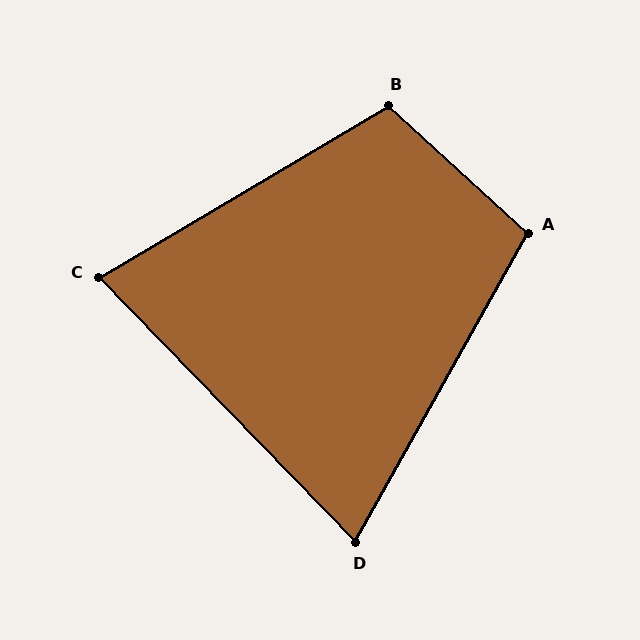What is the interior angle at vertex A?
Approximately 103 degrees (obtuse).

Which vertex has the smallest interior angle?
D, at approximately 73 degrees.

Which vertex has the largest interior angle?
B, at approximately 107 degrees.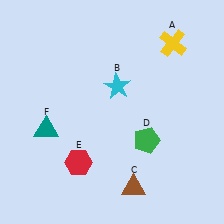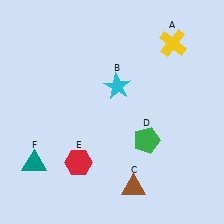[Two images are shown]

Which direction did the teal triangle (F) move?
The teal triangle (F) moved down.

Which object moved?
The teal triangle (F) moved down.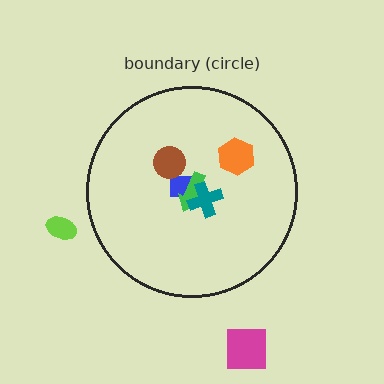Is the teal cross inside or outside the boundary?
Inside.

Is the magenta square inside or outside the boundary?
Outside.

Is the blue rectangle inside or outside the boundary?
Inside.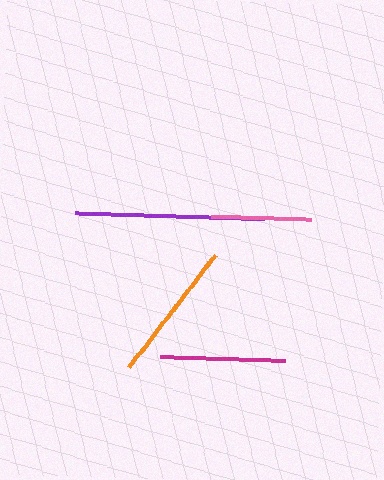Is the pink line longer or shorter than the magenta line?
The magenta line is longer than the pink line.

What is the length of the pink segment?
The pink segment is approximately 99 pixels long.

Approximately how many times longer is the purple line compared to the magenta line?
The purple line is approximately 1.5 times the length of the magenta line.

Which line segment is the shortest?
The pink line is the shortest at approximately 99 pixels.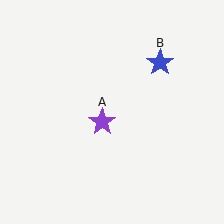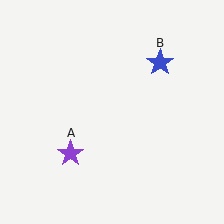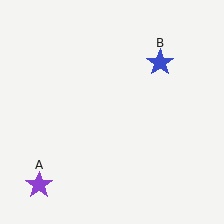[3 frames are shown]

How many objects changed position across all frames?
1 object changed position: purple star (object A).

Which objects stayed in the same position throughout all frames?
Blue star (object B) remained stationary.